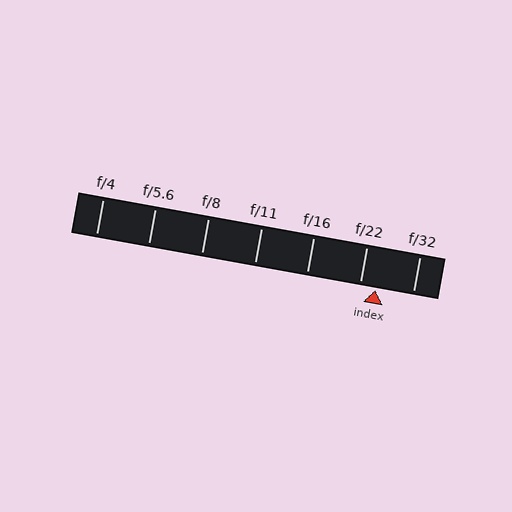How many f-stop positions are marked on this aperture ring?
There are 7 f-stop positions marked.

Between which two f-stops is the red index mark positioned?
The index mark is between f/22 and f/32.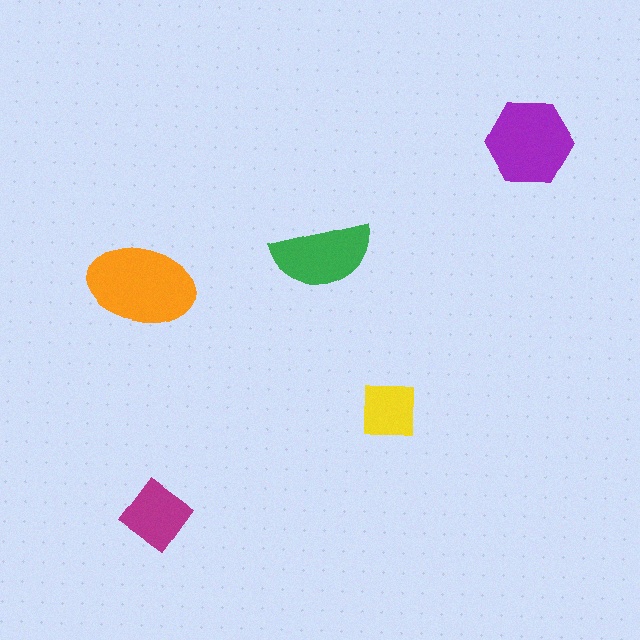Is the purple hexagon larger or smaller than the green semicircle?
Larger.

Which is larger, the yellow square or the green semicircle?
The green semicircle.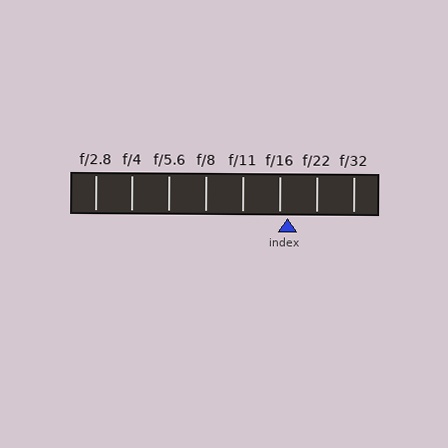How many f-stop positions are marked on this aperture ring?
There are 8 f-stop positions marked.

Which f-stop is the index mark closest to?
The index mark is closest to f/16.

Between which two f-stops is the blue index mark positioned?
The index mark is between f/16 and f/22.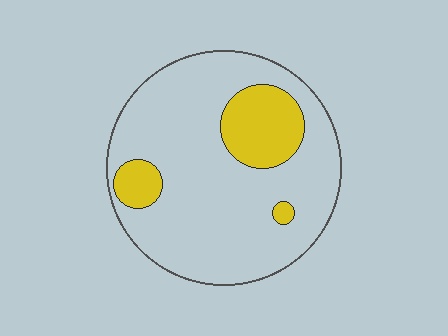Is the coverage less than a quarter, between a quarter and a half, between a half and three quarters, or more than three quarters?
Less than a quarter.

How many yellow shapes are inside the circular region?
3.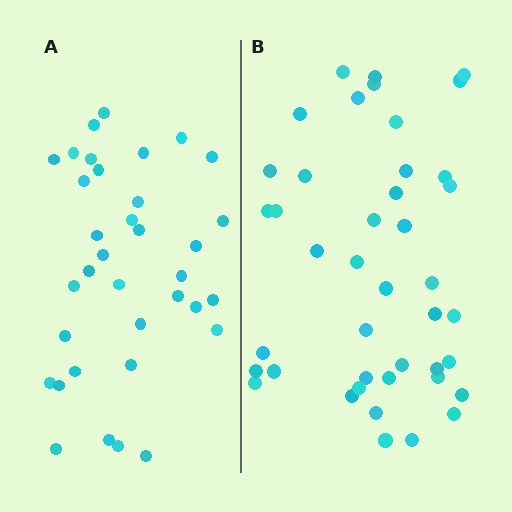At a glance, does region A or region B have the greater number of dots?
Region B (the right region) has more dots.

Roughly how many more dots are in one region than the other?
Region B has roughly 8 or so more dots than region A.